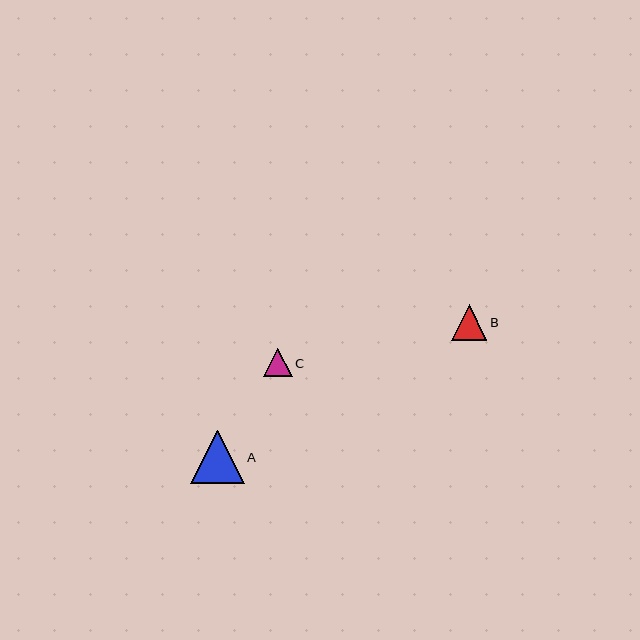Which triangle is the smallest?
Triangle C is the smallest with a size of approximately 29 pixels.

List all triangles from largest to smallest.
From largest to smallest: A, B, C.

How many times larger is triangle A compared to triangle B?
Triangle A is approximately 1.5 times the size of triangle B.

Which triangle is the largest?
Triangle A is the largest with a size of approximately 54 pixels.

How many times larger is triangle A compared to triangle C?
Triangle A is approximately 1.9 times the size of triangle C.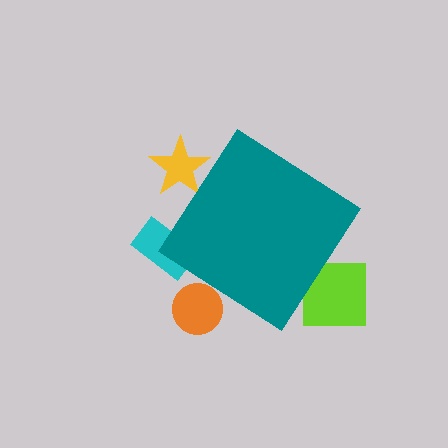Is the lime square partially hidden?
Yes, the lime square is partially hidden behind the teal diamond.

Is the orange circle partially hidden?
Yes, the orange circle is partially hidden behind the teal diamond.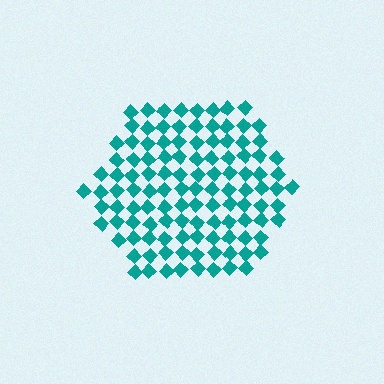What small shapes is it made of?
It is made of small diamonds.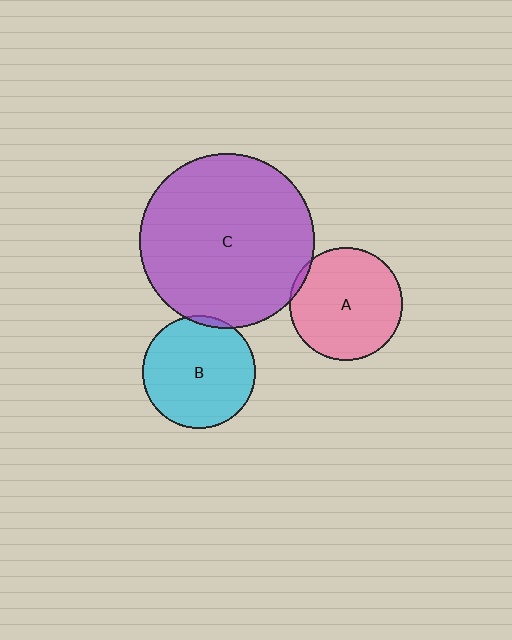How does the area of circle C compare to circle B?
Approximately 2.4 times.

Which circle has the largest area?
Circle C (purple).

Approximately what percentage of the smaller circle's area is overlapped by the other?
Approximately 5%.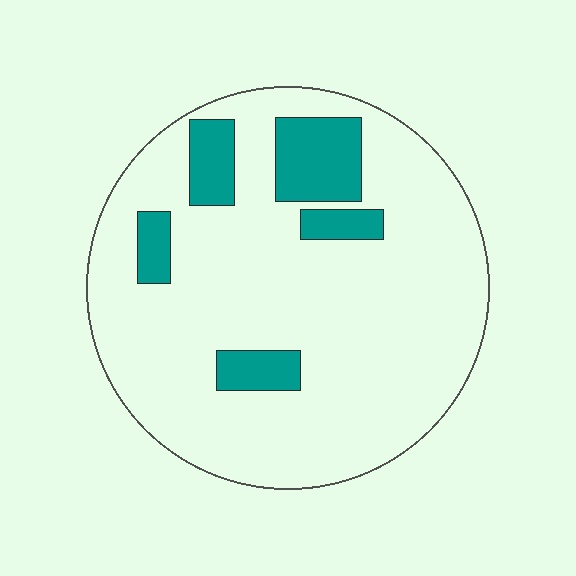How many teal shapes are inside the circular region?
5.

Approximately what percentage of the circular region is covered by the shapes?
Approximately 15%.